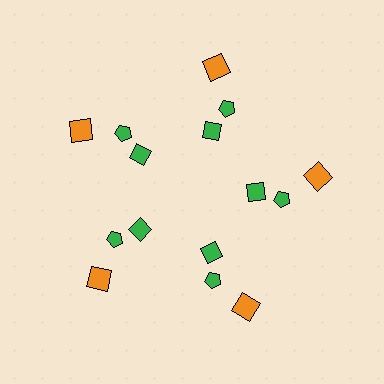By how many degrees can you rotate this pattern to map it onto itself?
The pattern maps onto itself every 72 degrees of rotation.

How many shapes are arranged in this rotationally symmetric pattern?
There are 15 shapes, arranged in 5 groups of 3.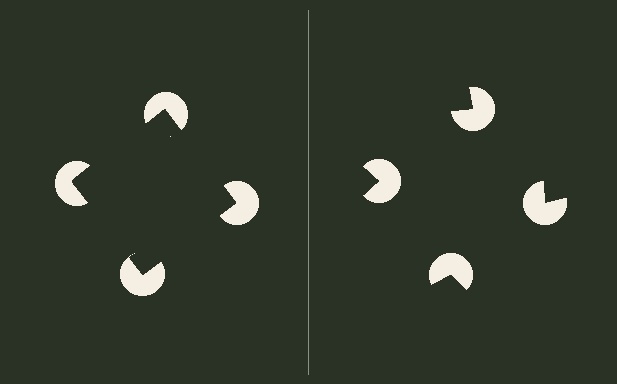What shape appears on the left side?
An illusory square.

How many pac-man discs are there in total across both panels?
8 — 4 on each side.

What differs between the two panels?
The pac-man discs are positioned identically on both sides; only the wedge orientations differ. On the left they align to a square; on the right they are misaligned.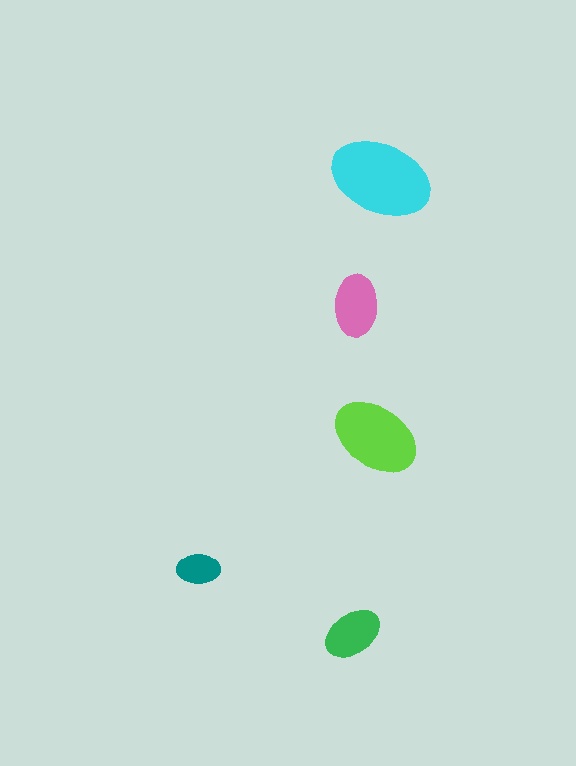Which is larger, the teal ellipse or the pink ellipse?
The pink one.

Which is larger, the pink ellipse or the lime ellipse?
The lime one.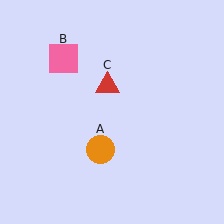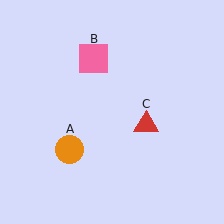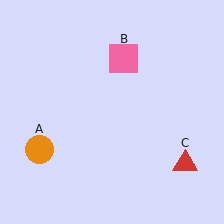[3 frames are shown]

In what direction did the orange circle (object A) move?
The orange circle (object A) moved left.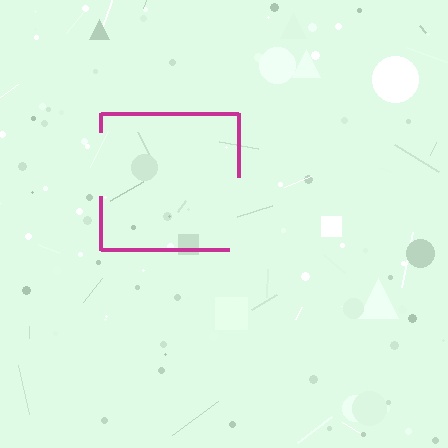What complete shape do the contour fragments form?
The contour fragments form a square.